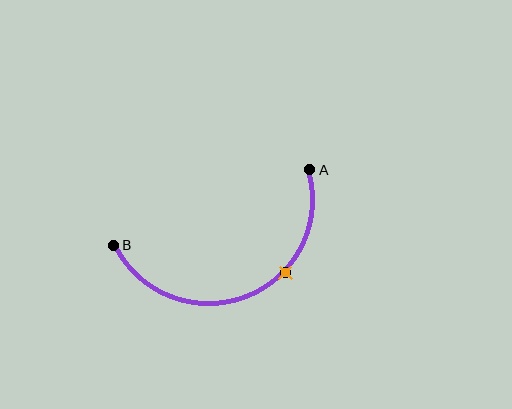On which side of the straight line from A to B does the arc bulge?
The arc bulges below the straight line connecting A and B.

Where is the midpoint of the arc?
The arc midpoint is the point on the curve farthest from the straight line joining A and B. It sits below that line.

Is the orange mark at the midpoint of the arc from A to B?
No. The orange mark lies on the arc but is closer to endpoint A. The arc midpoint would be at the point on the curve equidistant along the arc from both A and B.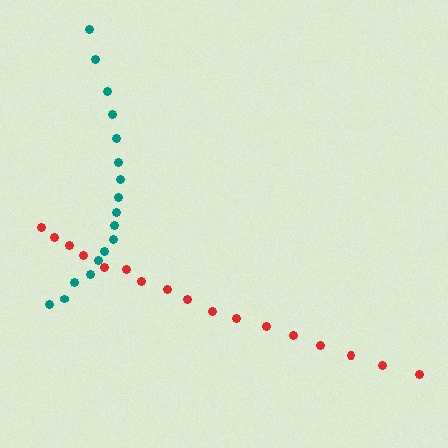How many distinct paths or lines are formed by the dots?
There are 2 distinct paths.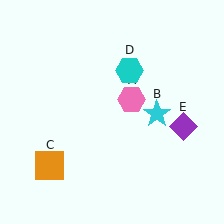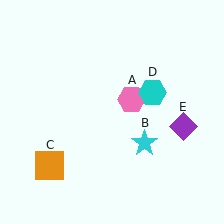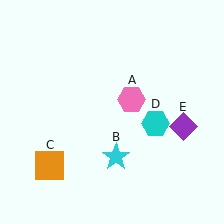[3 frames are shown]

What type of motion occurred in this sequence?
The cyan star (object B), cyan hexagon (object D) rotated clockwise around the center of the scene.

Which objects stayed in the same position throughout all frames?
Pink hexagon (object A) and orange square (object C) and purple diamond (object E) remained stationary.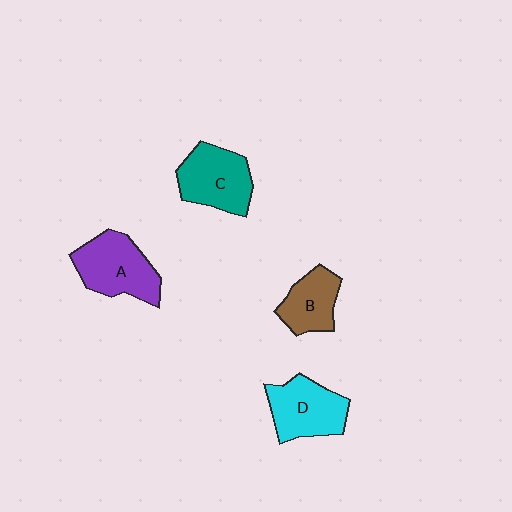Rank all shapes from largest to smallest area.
From largest to smallest: A (purple), C (teal), D (cyan), B (brown).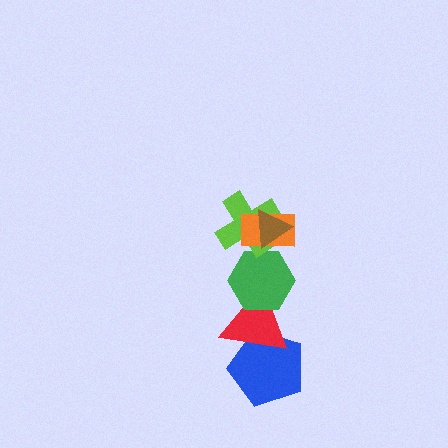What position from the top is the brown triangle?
The brown triangle is 1st from the top.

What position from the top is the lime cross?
The lime cross is 3rd from the top.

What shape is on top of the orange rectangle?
The brown triangle is on top of the orange rectangle.